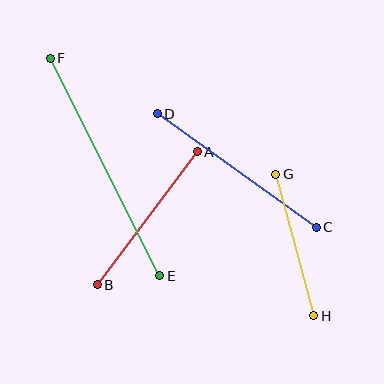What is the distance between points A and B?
The distance is approximately 166 pixels.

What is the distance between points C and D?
The distance is approximately 195 pixels.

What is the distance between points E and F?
The distance is approximately 244 pixels.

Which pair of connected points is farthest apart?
Points E and F are farthest apart.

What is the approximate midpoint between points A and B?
The midpoint is at approximately (147, 218) pixels.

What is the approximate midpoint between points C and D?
The midpoint is at approximately (237, 171) pixels.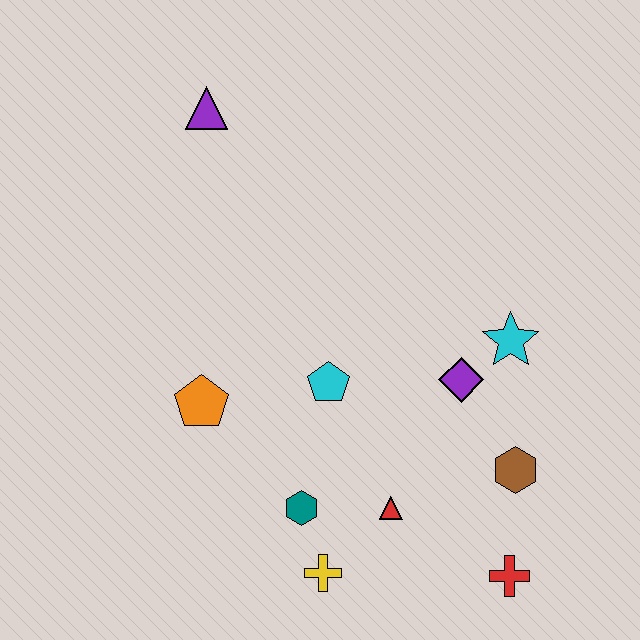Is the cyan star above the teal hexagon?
Yes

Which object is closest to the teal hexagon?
The yellow cross is closest to the teal hexagon.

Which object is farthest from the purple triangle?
The red cross is farthest from the purple triangle.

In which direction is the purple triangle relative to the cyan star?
The purple triangle is to the left of the cyan star.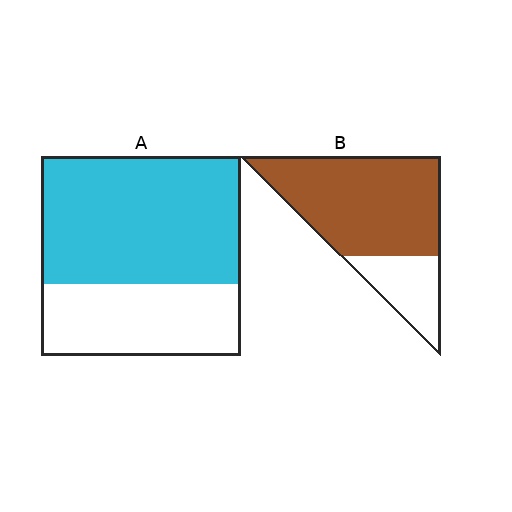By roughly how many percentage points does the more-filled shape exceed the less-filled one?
By roughly 10 percentage points (B over A).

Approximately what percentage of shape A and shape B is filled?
A is approximately 65% and B is approximately 75%.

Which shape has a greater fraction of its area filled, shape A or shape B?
Shape B.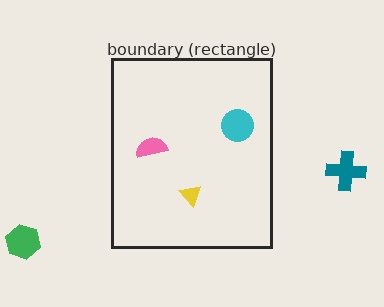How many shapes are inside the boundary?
3 inside, 2 outside.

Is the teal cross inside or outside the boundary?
Outside.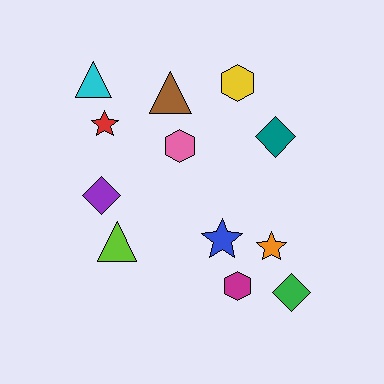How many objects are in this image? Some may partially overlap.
There are 12 objects.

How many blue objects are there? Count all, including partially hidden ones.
There is 1 blue object.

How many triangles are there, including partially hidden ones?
There are 3 triangles.